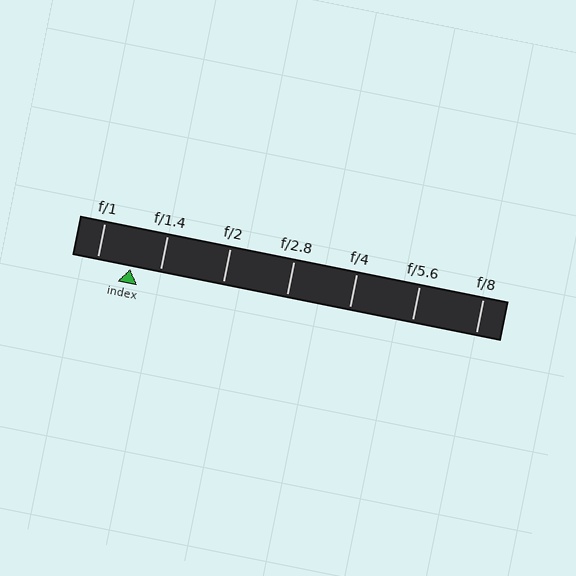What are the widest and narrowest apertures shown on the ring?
The widest aperture shown is f/1 and the narrowest is f/8.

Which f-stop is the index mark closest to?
The index mark is closest to f/1.4.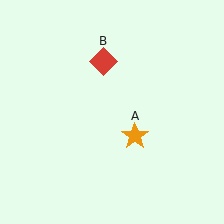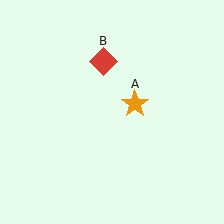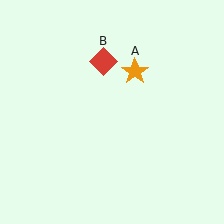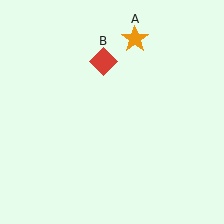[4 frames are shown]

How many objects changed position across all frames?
1 object changed position: orange star (object A).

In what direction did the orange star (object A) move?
The orange star (object A) moved up.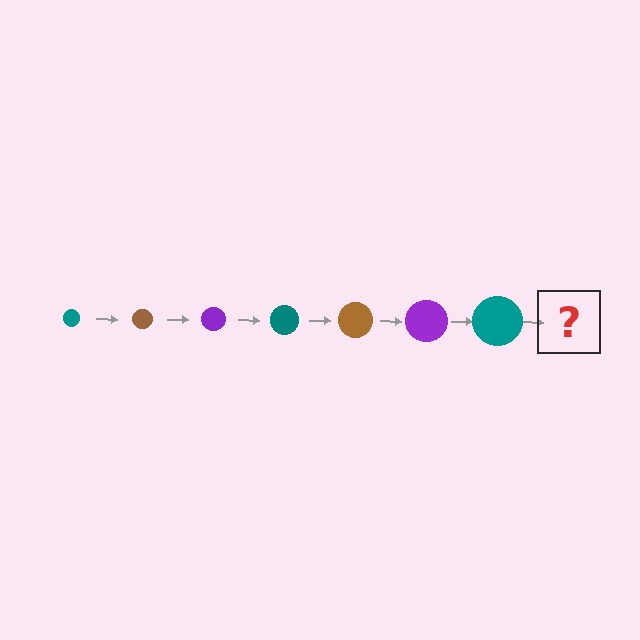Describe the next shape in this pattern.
It should be a brown circle, larger than the previous one.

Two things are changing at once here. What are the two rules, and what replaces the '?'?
The two rules are that the circle grows larger each step and the color cycles through teal, brown, and purple. The '?' should be a brown circle, larger than the previous one.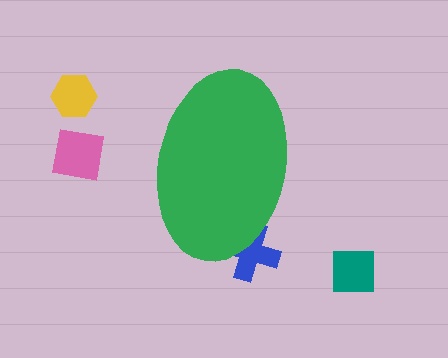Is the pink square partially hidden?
No, the pink square is fully visible.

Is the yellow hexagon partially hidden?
No, the yellow hexagon is fully visible.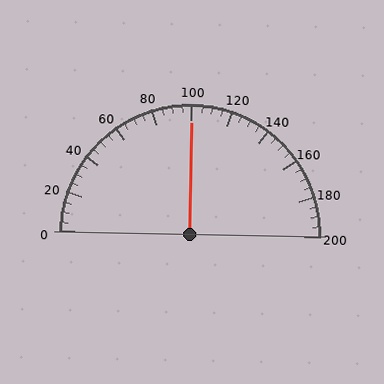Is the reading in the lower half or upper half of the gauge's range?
The reading is in the upper half of the range (0 to 200).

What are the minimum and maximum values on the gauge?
The gauge ranges from 0 to 200.